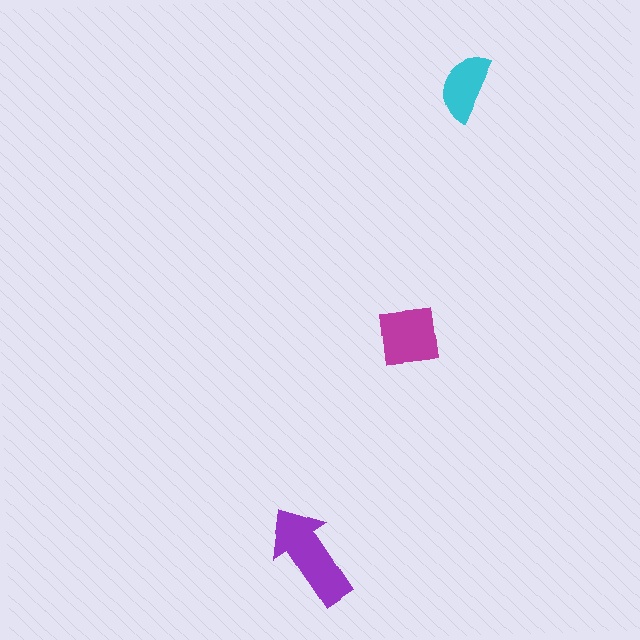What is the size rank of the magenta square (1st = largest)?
2nd.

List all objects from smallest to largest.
The cyan semicircle, the magenta square, the purple arrow.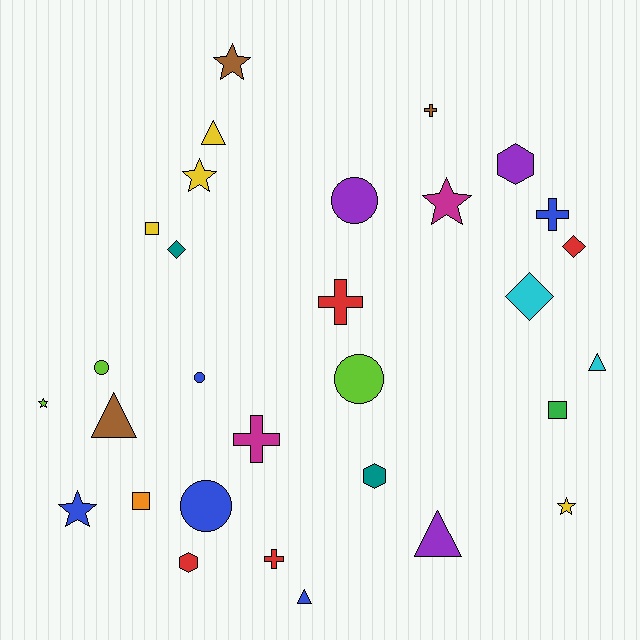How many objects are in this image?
There are 30 objects.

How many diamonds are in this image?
There are 3 diamonds.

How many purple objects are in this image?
There are 3 purple objects.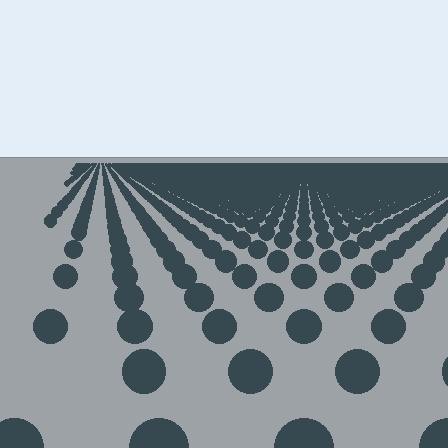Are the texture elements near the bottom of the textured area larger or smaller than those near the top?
Larger. Near the bottom, elements are closer to the viewer and appear at a bigger on-screen size.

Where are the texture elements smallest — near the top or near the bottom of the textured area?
Near the top.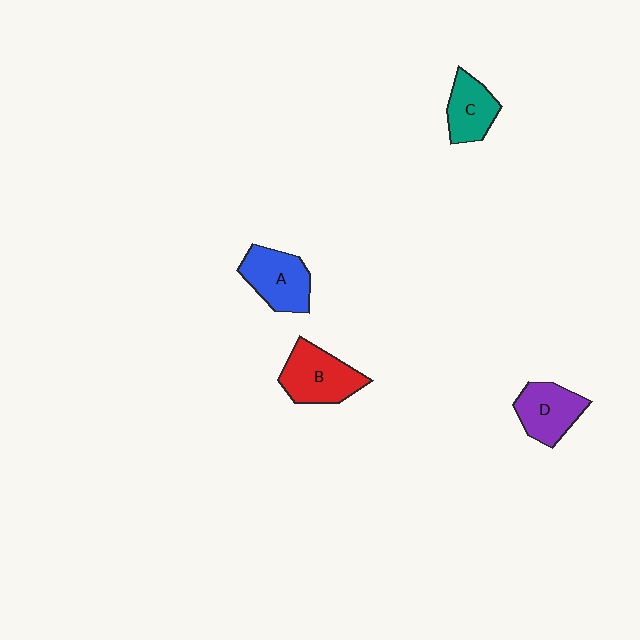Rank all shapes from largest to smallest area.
From largest to smallest: B (red), A (blue), D (purple), C (teal).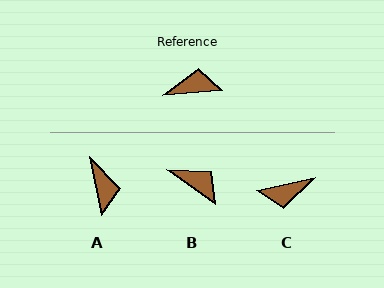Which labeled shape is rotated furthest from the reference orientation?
C, about 172 degrees away.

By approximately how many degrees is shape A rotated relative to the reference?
Approximately 82 degrees clockwise.